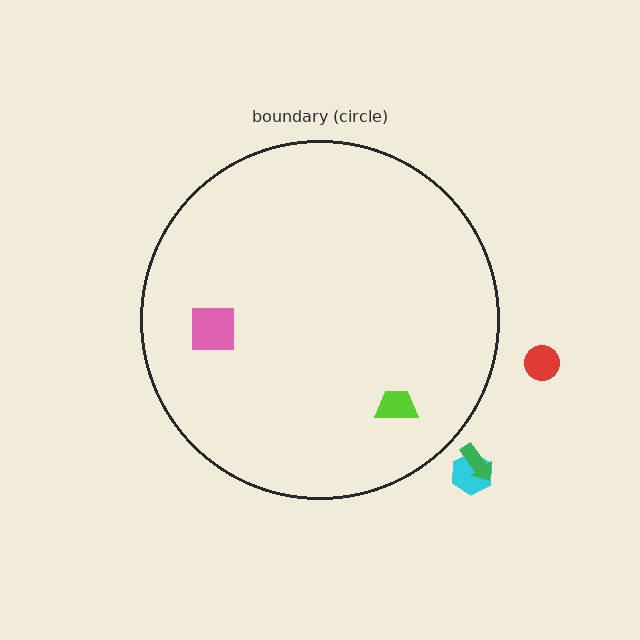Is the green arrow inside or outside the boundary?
Outside.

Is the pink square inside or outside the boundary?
Inside.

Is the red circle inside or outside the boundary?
Outside.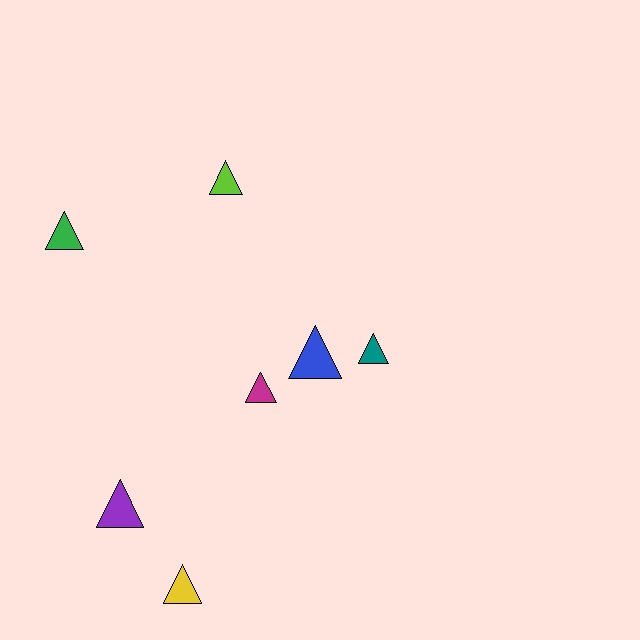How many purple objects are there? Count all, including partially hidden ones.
There is 1 purple object.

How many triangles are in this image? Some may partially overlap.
There are 7 triangles.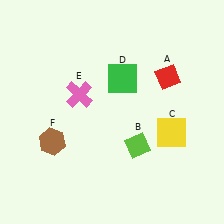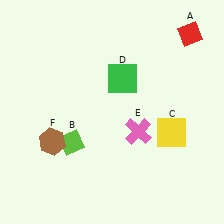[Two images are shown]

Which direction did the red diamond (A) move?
The red diamond (A) moved up.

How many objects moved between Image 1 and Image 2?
3 objects moved between the two images.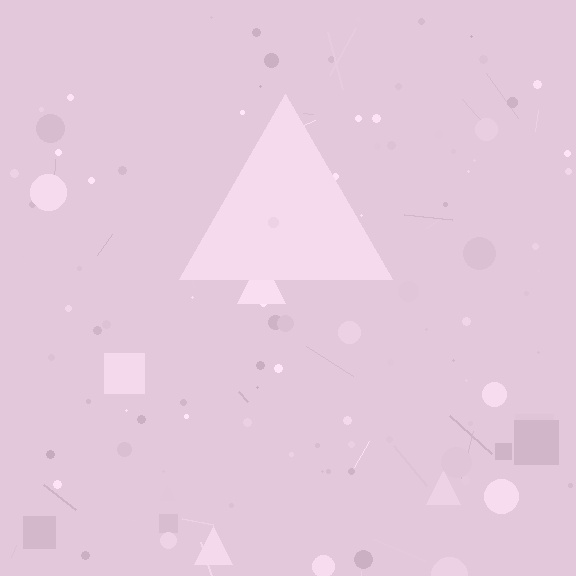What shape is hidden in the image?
A triangle is hidden in the image.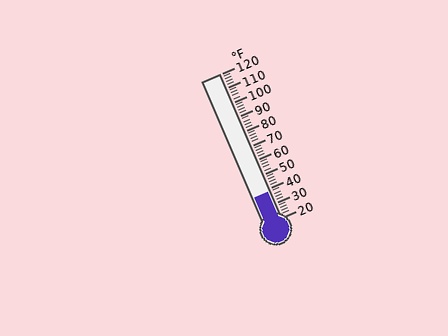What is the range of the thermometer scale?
The thermometer scale ranges from 20°F to 120°F.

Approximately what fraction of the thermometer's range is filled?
The thermometer is filled to approximately 20% of its range.